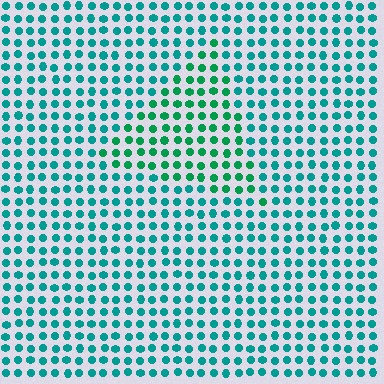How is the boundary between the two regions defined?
The boundary is defined purely by a slight shift in hue (about 27 degrees). Spacing, size, and orientation are identical on both sides.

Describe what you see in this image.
The image is filled with small teal elements in a uniform arrangement. A triangle-shaped region is visible where the elements are tinted to a slightly different hue, forming a subtle color boundary.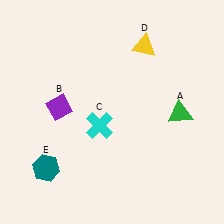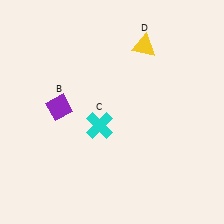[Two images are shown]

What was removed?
The green triangle (A), the teal hexagon (E) were removed in Image 2.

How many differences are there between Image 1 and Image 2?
There are 2 differences between the two images.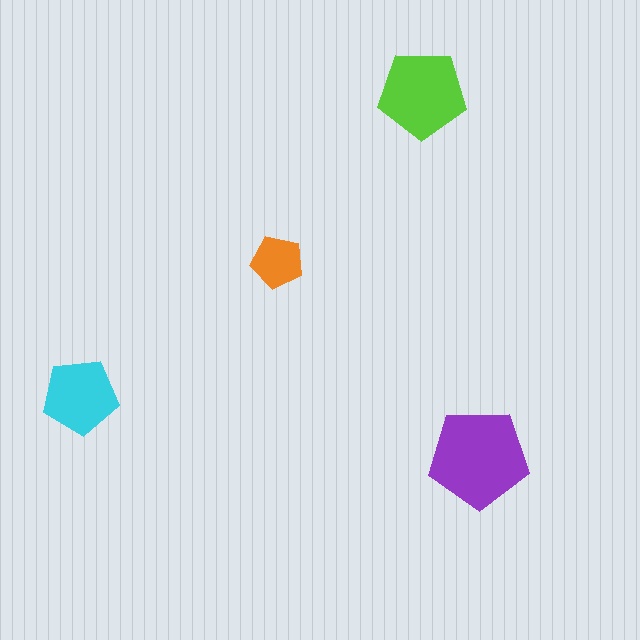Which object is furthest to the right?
The purple pentagon is rightmost.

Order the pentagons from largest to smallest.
the purple one, the lime one, the cyan one, the orange one.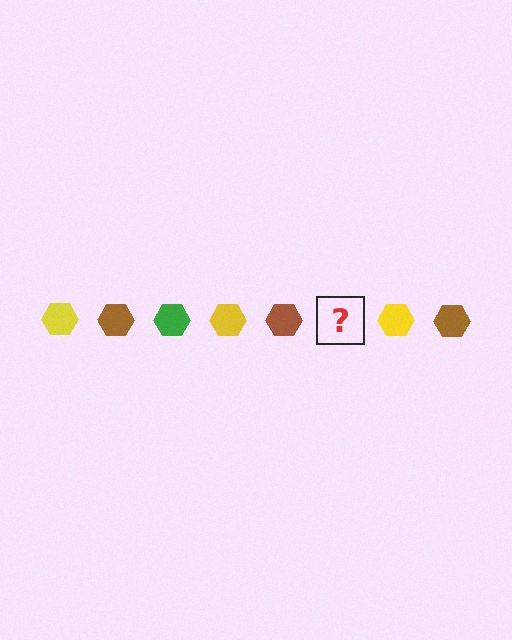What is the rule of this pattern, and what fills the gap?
The rule is that the pattern cycles through yellow, brown, green hexagons. The gap should be filled with a green hexagon.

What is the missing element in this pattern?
The missing element is a green hexagon.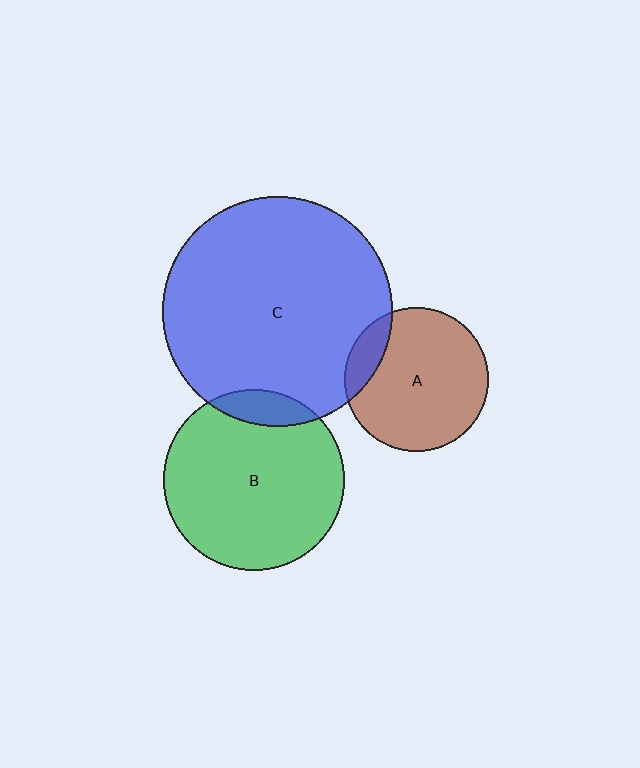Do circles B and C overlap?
Yes.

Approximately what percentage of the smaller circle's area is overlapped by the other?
Approximately 10%.